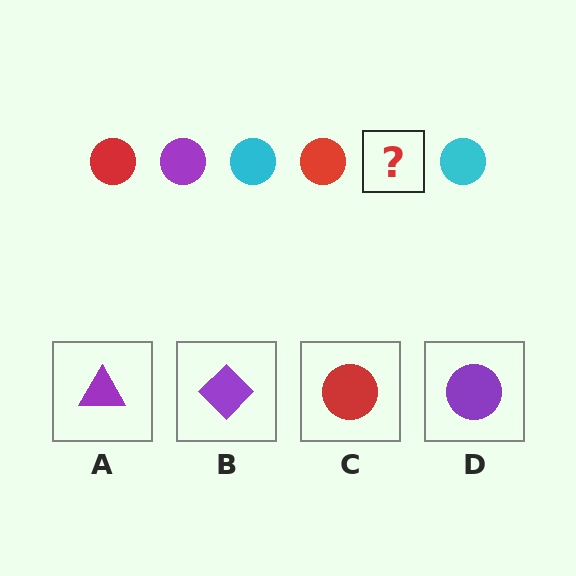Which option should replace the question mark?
Option D.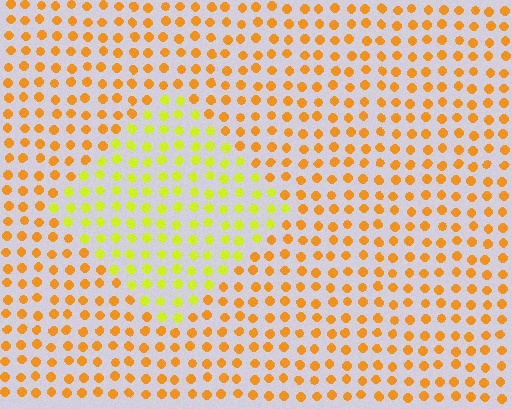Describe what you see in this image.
The image is filled with small orange elements in a uniform arrangement. A diamond-shaped region is visible where the elements are tinted to a slightly different hue, forming a subtle color boundary.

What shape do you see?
I see a diamond.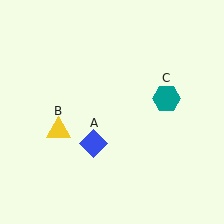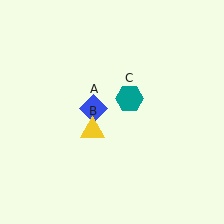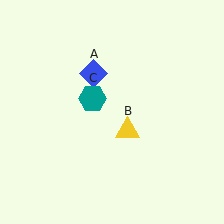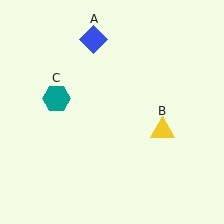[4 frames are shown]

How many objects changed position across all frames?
3 objects changed position: blue diamond (object A), yellow triangle (object B), teal hexagon (object C).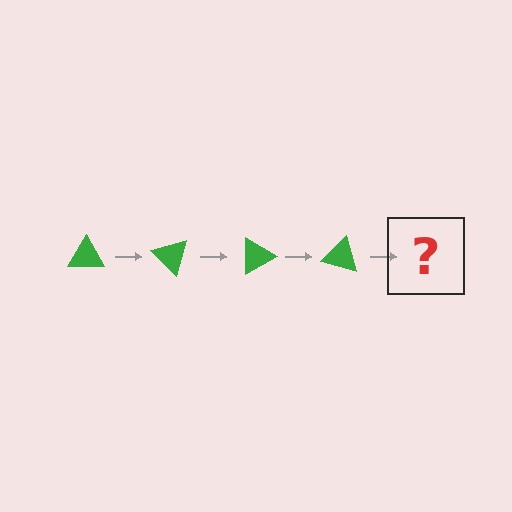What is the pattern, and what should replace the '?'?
The pattern is that the triangle rotates 45 degrees each step. The '?' should be a green triangle rotated 180 degrees.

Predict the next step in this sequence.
The next step is a green triangle rotated 180 degrees.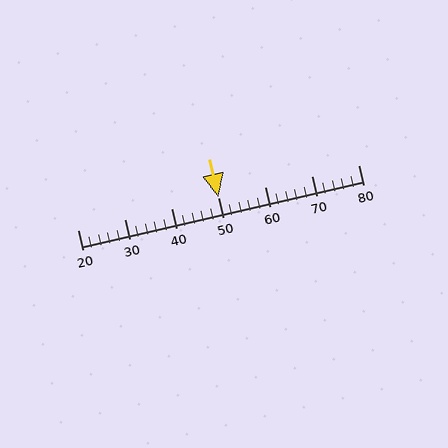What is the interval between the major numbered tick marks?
The major tick marks are spaced 10 units apart.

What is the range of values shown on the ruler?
The ruler shows values from 20 to 80.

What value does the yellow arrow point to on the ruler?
The yellow arrow points to approximately 50.